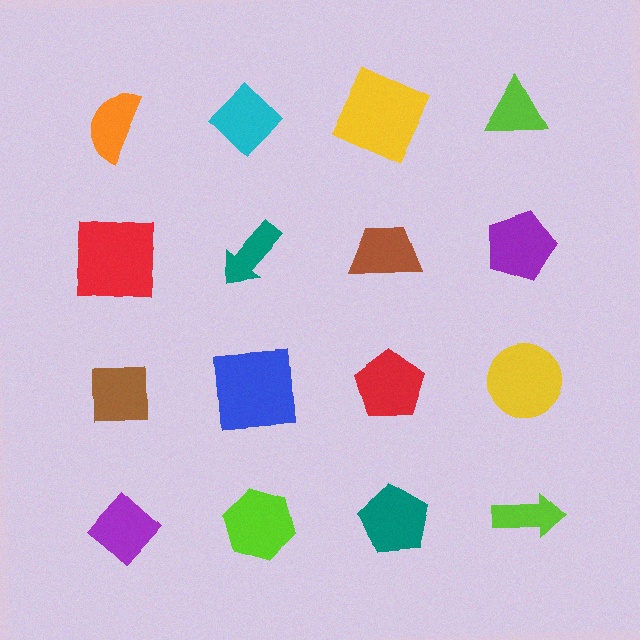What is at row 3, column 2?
A blue square.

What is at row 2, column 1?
A red square.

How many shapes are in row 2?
4 shapes.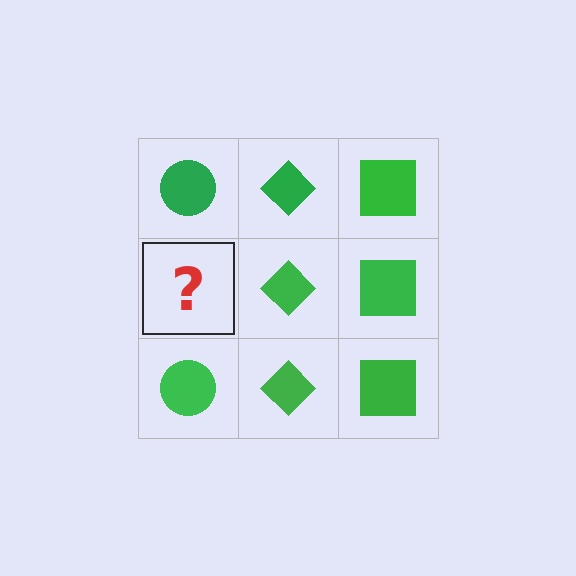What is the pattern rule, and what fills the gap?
The rule is that each column has a consistent shape. The gap should be filled with a green circle.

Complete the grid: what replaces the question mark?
The question mark should be replaced with a green circle.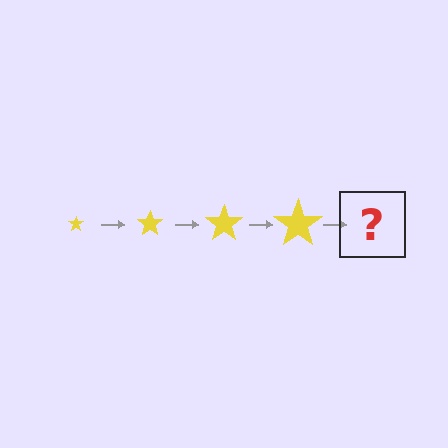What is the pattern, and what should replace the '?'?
The pattern is that the star gets progressively larger each step. The '?' should be a yellow star, larger than the previous one.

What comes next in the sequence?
The next element should be a yellow star, larger than the previous one.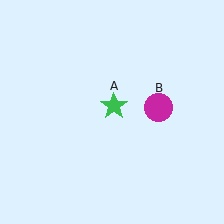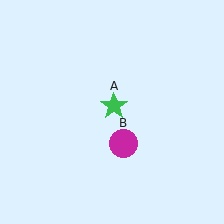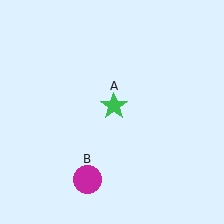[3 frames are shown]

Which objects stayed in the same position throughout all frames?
Green star (object A) remained stationary.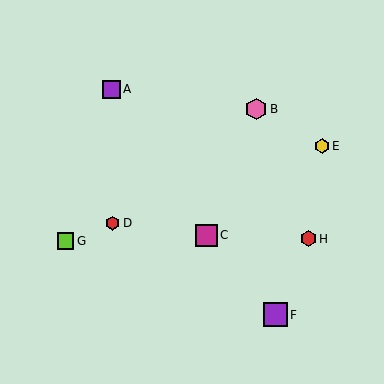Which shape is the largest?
The purple square (labeled F) is the largest.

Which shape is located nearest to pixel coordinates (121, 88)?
The purple square (labeled A) at (111, 89) is nearest to that location.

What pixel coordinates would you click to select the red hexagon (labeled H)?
Click at (308, 239) to select the red hexagon H.